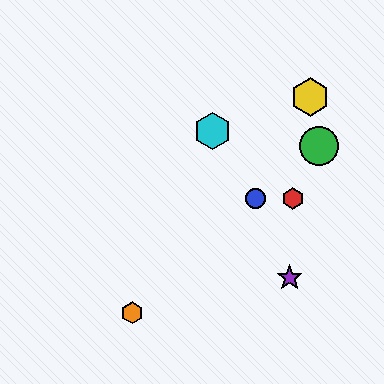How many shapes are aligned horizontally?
2 shapes (the red hexagon, the blue circle) are aligned horizontally.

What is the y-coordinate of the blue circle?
The blue circle is at y≈198.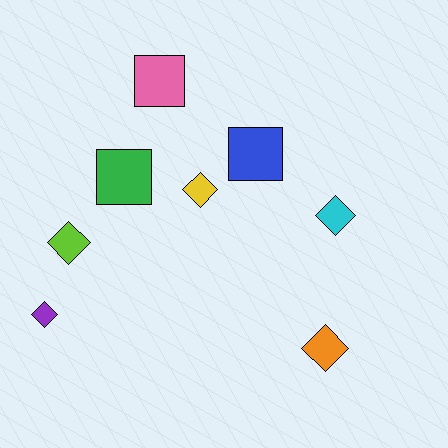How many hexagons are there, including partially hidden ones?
There are no hexagons.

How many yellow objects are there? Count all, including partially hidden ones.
There is 1 yellow object.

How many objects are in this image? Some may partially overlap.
There are 8 objects.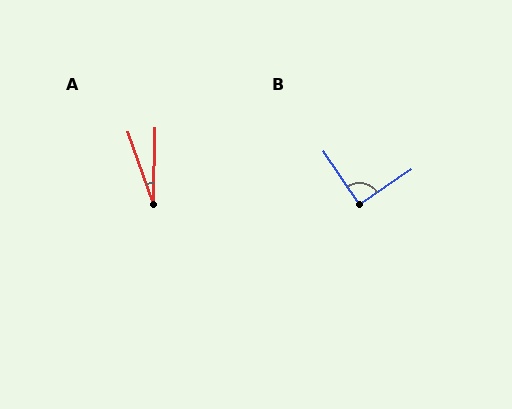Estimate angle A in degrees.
Approximately 20 degrees.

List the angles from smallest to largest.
A (20°), B (90°).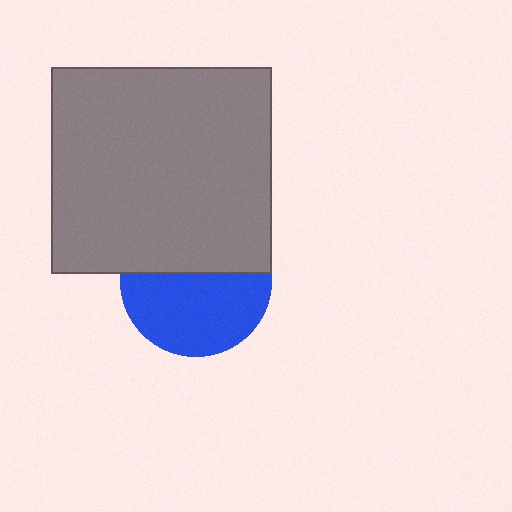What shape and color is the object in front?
The object in front is a gray rectangle.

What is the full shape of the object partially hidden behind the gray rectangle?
The partially hidden object is a blue circle.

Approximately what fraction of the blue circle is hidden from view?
Roughly 44% of the blue circle is hidden behind the gray rectangle.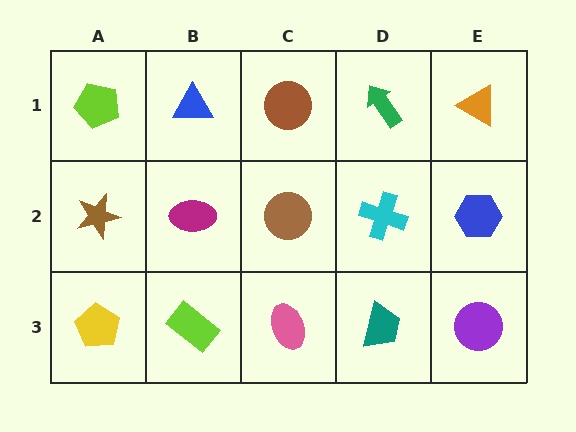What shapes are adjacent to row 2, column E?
An orange triangle (row 1, column E), a purple circle (row 3, column E), a cyan cross (row 2, column D).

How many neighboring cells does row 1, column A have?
2.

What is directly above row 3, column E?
A blue hexagon.